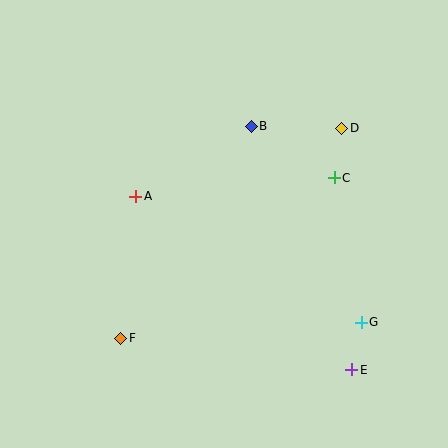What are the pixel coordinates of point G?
Point G is at (361, 322).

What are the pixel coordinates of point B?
Point B is at (251, 126).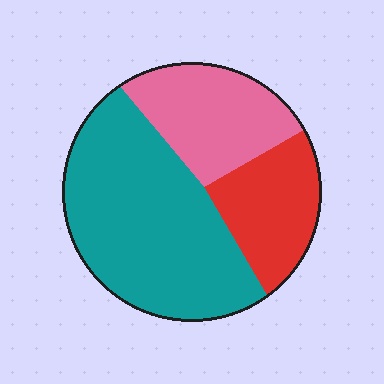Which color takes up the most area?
Teal, at roughly 55%.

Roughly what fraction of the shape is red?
Red takes up between a sixth and a third of the shape.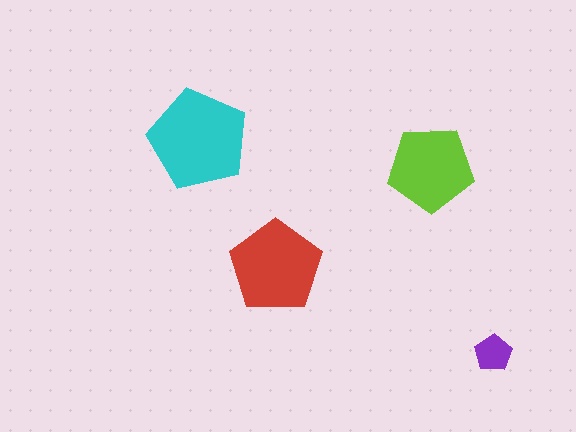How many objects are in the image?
There are 4 objects in the image.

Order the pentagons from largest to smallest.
the cyan one, the red one, the lime one, the purple one.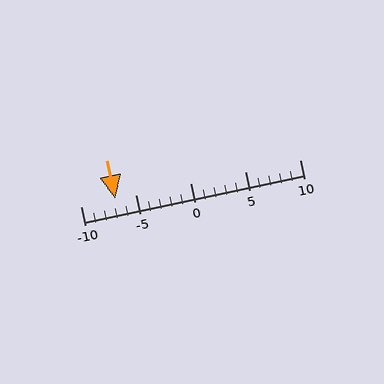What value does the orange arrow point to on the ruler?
The orange arrow points to approximately -7.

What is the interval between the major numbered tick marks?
The major tick marks are spaced 5 units apart.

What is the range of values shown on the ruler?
The ruler shows values from -10 to 10.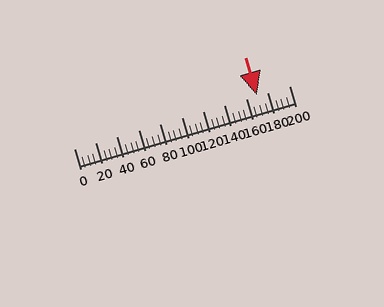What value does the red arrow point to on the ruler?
The red arrow points to approximately 170.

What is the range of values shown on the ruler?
The ruler shows values from 0 to 200.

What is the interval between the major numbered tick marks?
The major tick marks are spaced 20 units apart.